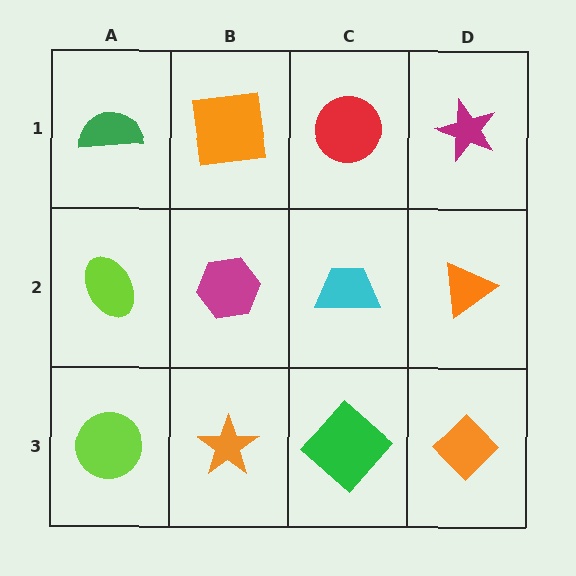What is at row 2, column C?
A cyan trapezoid.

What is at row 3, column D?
An orange diamond.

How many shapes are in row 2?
4 shapes.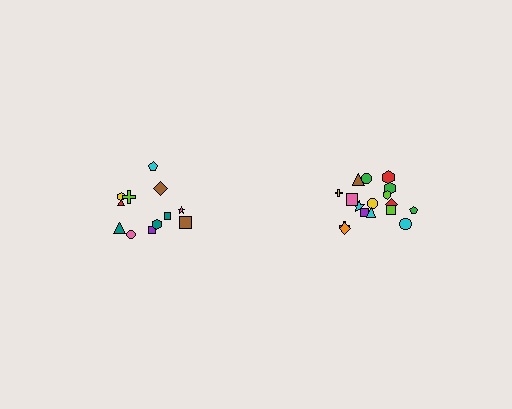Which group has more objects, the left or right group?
The right group.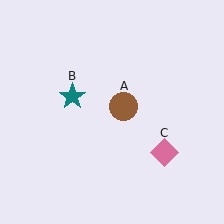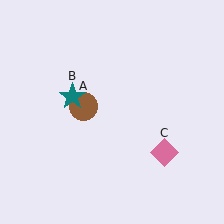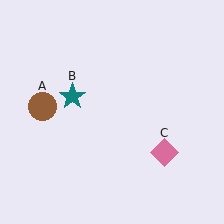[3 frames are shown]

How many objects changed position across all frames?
1 object changed position: brown circle (object A).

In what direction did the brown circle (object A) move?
The brown circle (object A) moved left.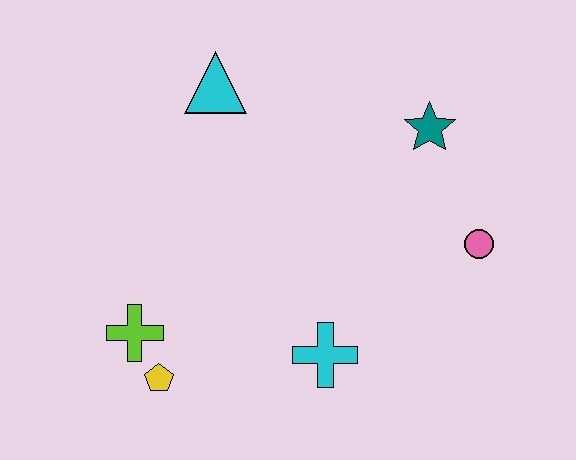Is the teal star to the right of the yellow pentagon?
Yes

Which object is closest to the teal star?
The pink circle is closest to the teal star.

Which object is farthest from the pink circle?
The lime cross is farthest from the pink circle.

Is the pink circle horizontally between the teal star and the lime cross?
No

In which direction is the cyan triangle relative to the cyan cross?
The cyan triangle is above the cyan cross.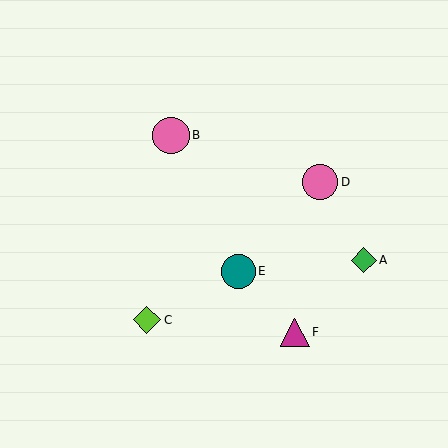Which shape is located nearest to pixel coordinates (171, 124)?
The pink circle (labeled B) at (171, 135) is nearest to that location.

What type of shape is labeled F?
Shape F is a magenta triangle.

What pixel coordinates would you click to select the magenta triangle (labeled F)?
Click at (295, 332) to select the magenta triangle F.